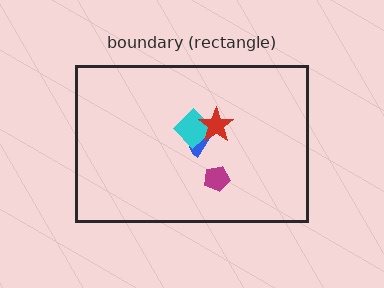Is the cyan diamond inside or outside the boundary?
Inside.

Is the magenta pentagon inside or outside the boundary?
Inside.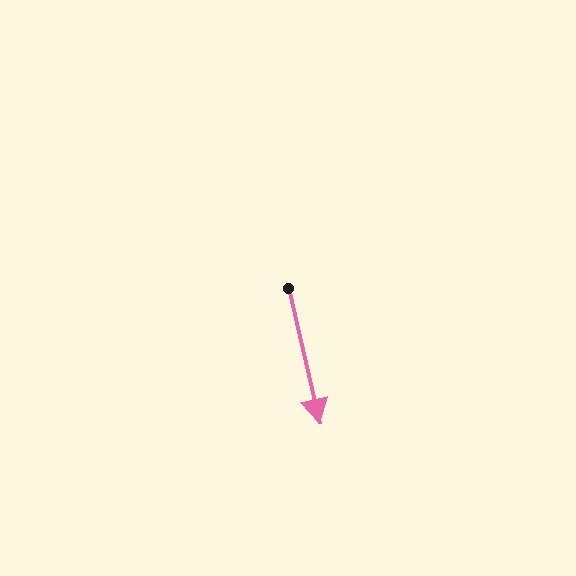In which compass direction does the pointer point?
South.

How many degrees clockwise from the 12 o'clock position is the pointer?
Approximately 167 degrees.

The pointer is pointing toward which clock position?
Roughly 6 o'clock.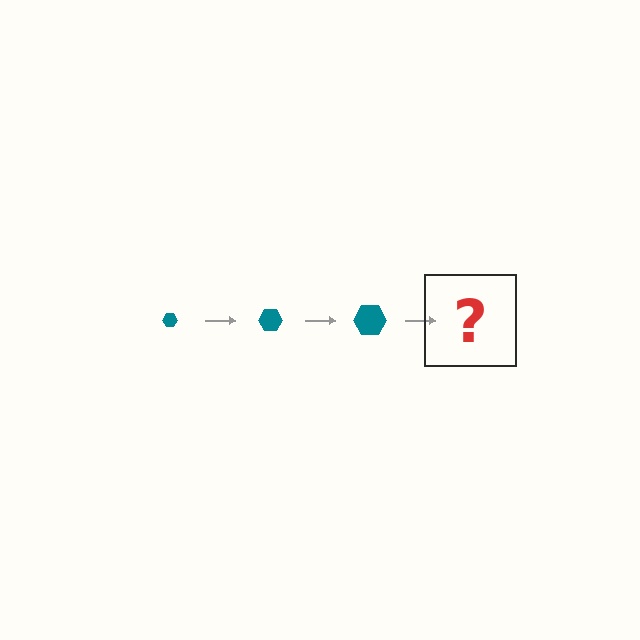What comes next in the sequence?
The next element should be a teal hexagon, larger than the previous one.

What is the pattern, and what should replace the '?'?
The pattern is that the hexagon gets progressively larger each step. The '?' should be a teal hexagon, larger than the previous one.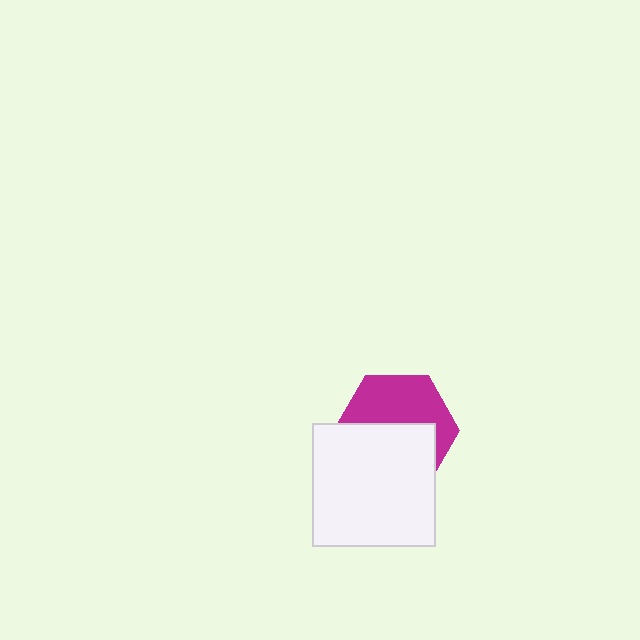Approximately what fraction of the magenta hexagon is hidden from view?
Roughly 52% of the magenta hexagon is hidden behind the white square.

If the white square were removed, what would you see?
You would see the complete magenta hexagon.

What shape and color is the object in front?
The object in front is a white square.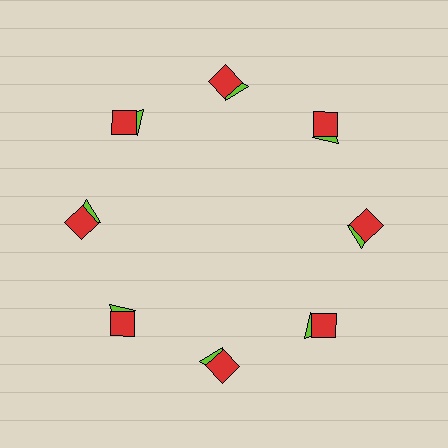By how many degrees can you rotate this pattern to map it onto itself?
The pattern maps onto itself every 45 degrees of rotation.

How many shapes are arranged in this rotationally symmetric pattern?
There are 16 shapes, arranged in 8 groups of 2.